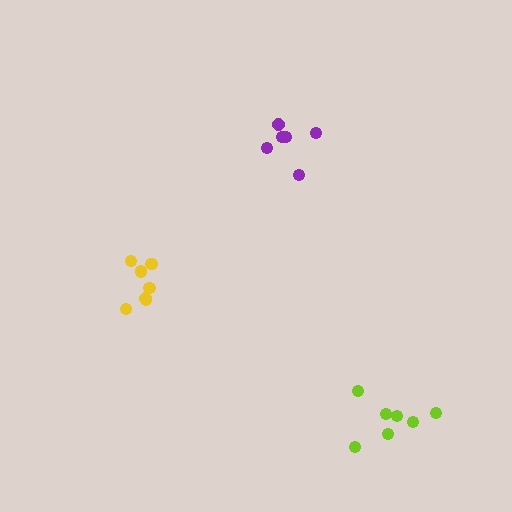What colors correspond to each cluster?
The clusters are colored: lime, purple, yellow.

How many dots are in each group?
Group 1: 7 dots, Group 2: 6 dots, Group 3: 8 dots (21 total).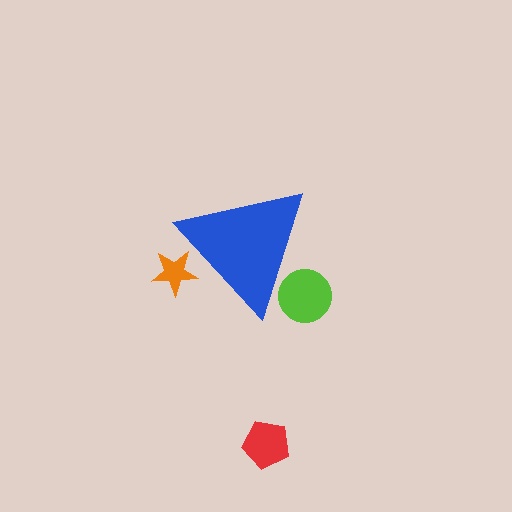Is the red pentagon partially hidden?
No, the red pentagon is fully visible.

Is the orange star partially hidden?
Yes, the orange star is partially hidden behind the blue triangle.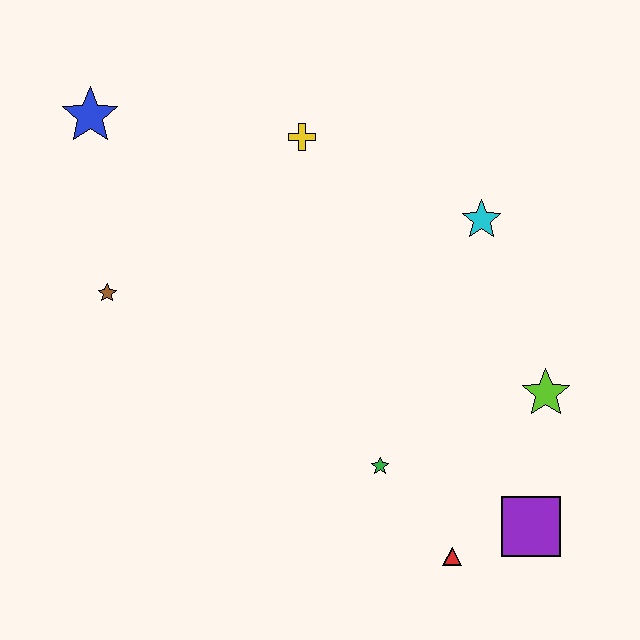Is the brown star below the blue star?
Yes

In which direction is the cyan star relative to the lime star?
The cyan star is above the lime star.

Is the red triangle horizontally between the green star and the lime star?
Yes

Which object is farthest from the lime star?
The blue star is farthest from the lime star.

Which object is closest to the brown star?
The blue star is closest to the brown star.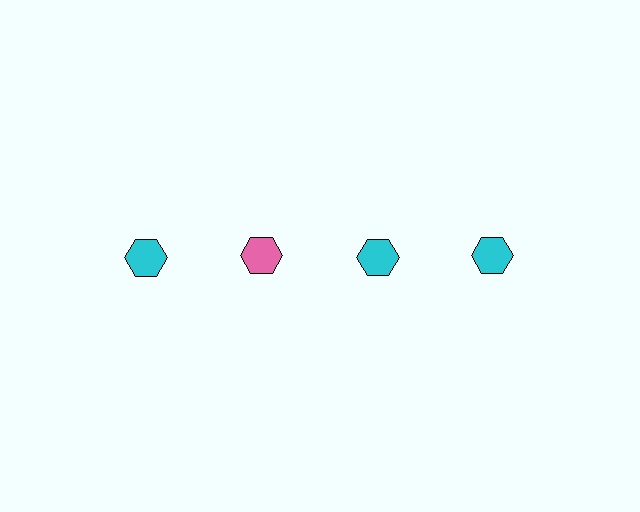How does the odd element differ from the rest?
It has a different color: pink instead of cyan.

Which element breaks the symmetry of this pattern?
The pink hexagon in the top row, second from left column breaks the symmetry. All other shapes are cyan hexagons.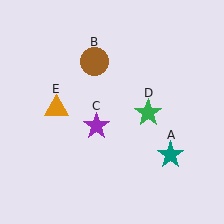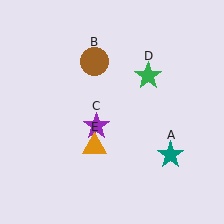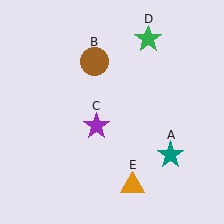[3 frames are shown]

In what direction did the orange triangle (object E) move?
The orange triangle (object E) moved down and to the right.